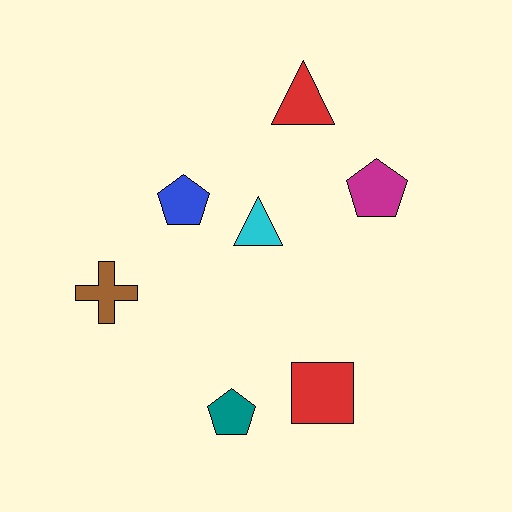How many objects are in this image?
There are 7 objects.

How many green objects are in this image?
There are no green objects.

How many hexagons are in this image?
There are no hexagons.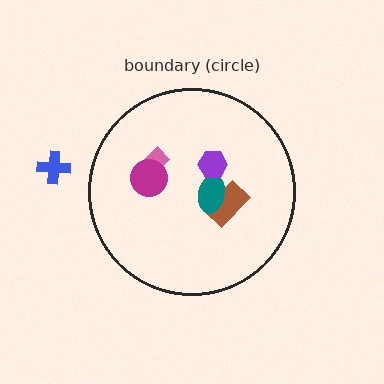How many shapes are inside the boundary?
5 inside, 1 outside.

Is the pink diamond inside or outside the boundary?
Inside.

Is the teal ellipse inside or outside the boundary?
Inside.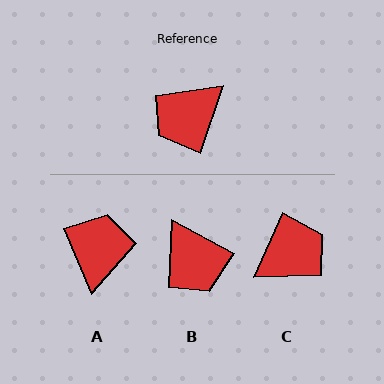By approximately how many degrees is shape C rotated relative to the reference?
Approximately 174 degrees counter-clockwise.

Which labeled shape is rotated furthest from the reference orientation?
C, about 174 degrees away.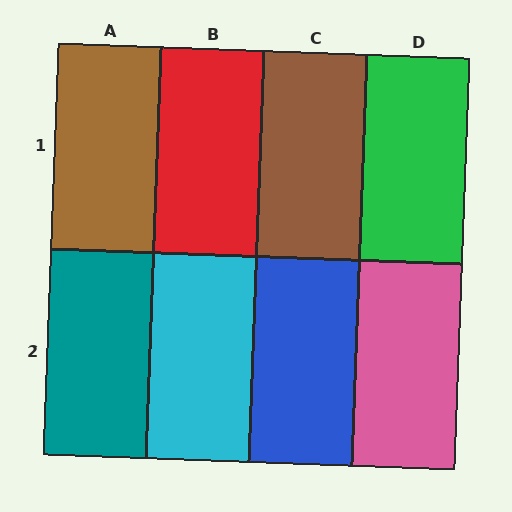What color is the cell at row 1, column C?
Brown.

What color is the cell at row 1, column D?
Green.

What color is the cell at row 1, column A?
Brown.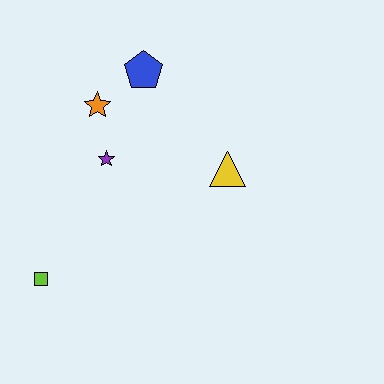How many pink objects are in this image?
There are no pink objects.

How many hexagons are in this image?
There are no hexagons.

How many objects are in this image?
There are 5 objects.